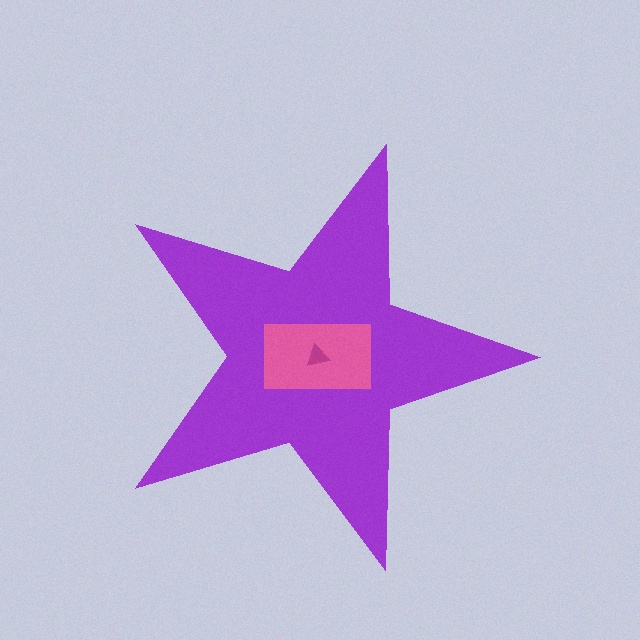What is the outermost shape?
The purple star.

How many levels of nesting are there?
3.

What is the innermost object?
The magenta triangle.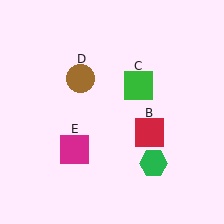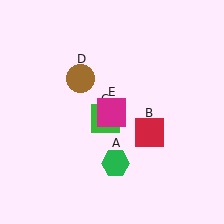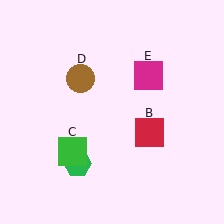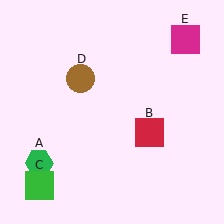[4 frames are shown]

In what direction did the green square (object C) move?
The green square (object C) moved down and to the left.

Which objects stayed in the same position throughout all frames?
Red square (object B) and brown circle (object D) remained stationary.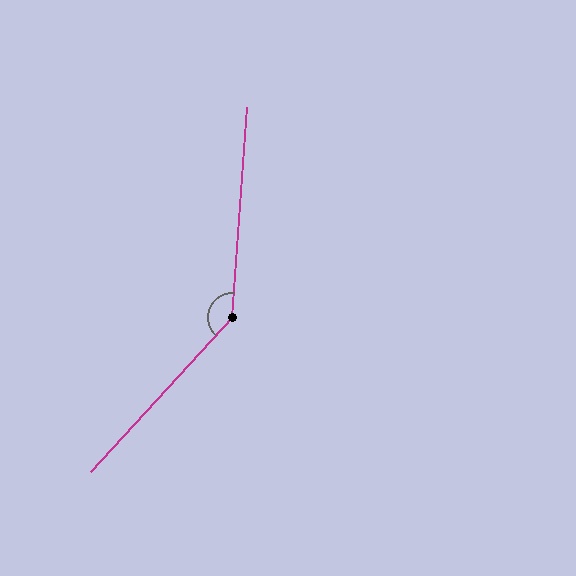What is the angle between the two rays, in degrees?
Approximately 142 degrees.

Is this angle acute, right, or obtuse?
It is obtuse.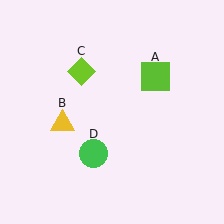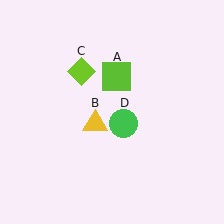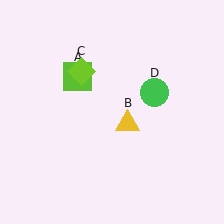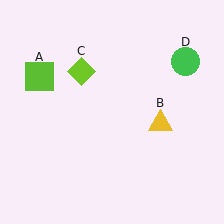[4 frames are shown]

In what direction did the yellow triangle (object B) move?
The yellow triangle (object B) moved right.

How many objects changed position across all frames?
3 objects changed position: lime square (object A), yellow triangle (object B), green circle (object D).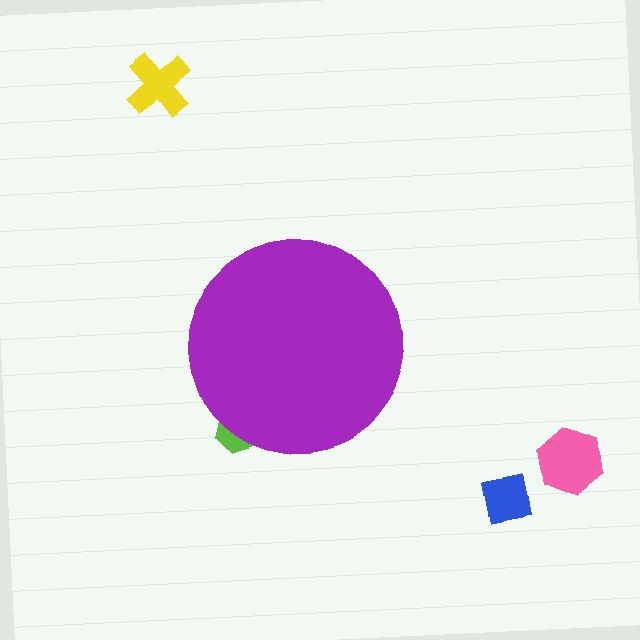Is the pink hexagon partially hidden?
No, the pink hexagon is fully visible.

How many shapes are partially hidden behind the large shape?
1 shape is partially hidden.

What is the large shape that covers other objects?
A purple circle.